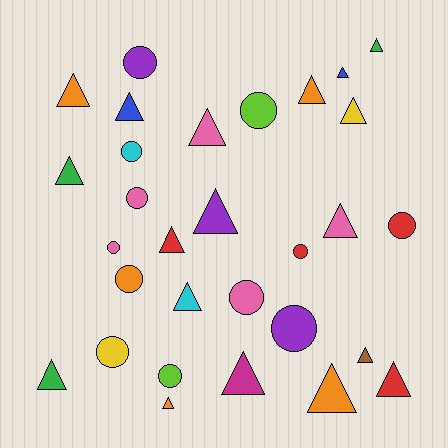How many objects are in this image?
There are 30 objects.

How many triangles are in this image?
There are 18 triangles.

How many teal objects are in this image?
There are no teal objects.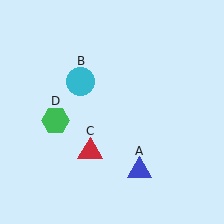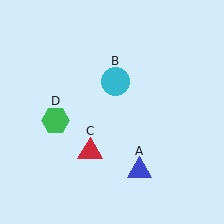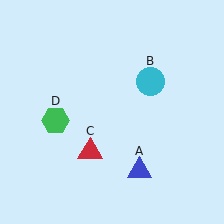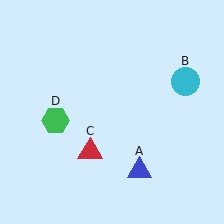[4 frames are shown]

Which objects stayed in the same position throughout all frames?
Blue triangle (object A) and red triangle (object C) and green hexagon (object D) remained stationary.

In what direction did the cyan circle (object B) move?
The cyan circle (object B) moved right.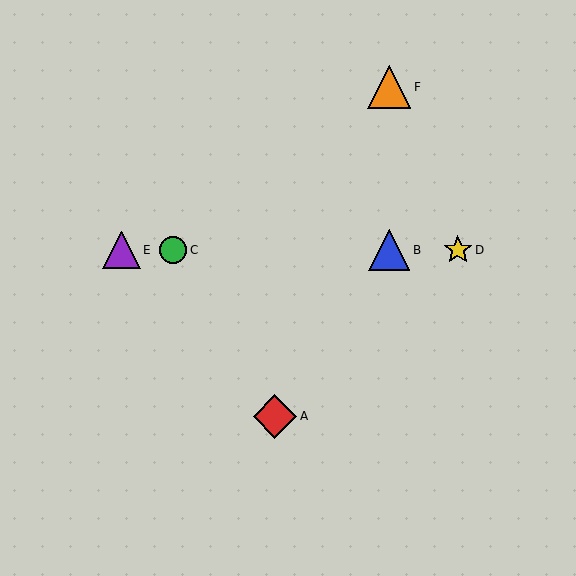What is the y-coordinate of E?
Object E is at y≈250.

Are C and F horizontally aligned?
No, C is at y≈250 and F is at y≈87.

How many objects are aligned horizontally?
4 objects (B, C, D, E) are aligned horizontally.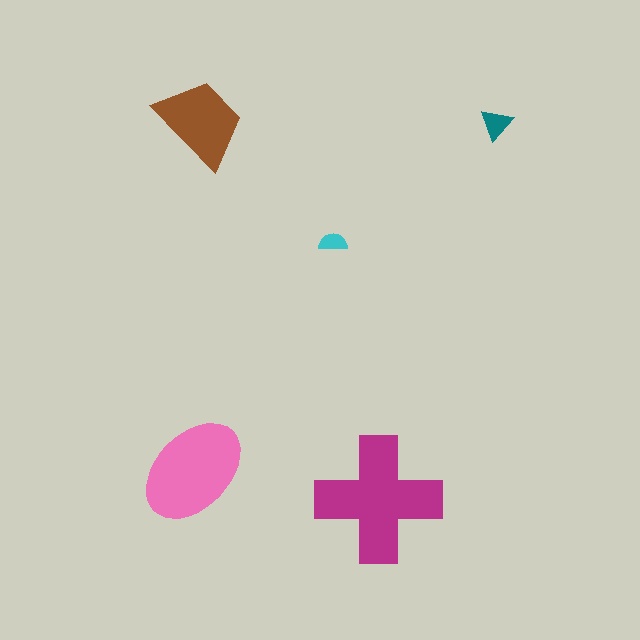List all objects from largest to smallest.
The magenta cross, the pink ellipse, the brown trapezoid, the teal triangle, the cyan semicircle.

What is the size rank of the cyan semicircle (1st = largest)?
5th.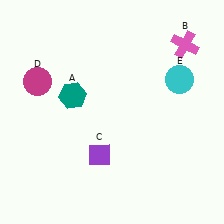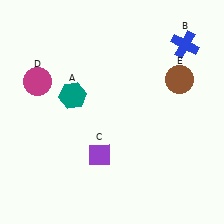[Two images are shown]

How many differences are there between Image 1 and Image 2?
There are 2 differences between the two images.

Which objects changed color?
B changed from pink to blue. E changed from cyan to brown.